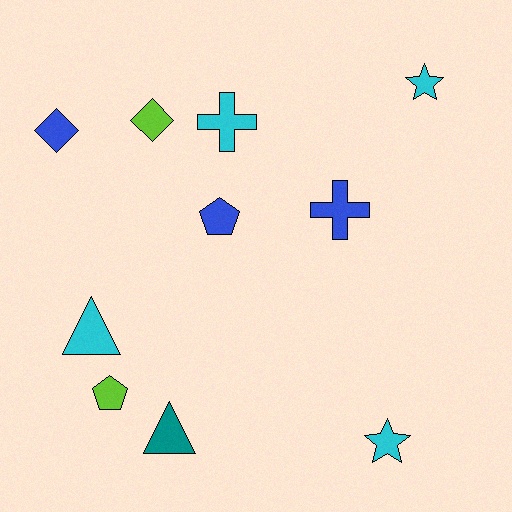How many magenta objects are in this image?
There are no magenta objects.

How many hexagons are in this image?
There are no hexagons.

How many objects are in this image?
There are 10 objects.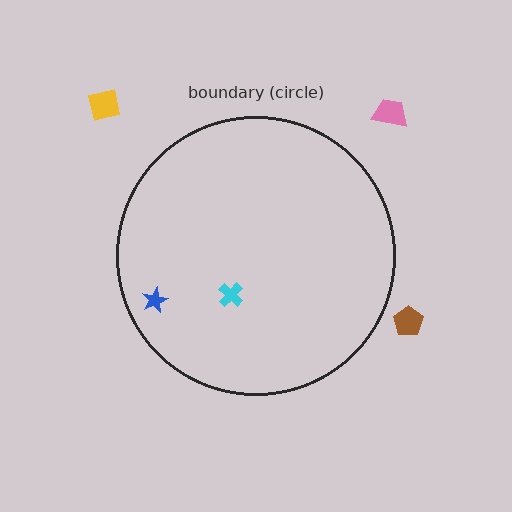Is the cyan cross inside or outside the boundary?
Inside.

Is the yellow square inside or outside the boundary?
Outside.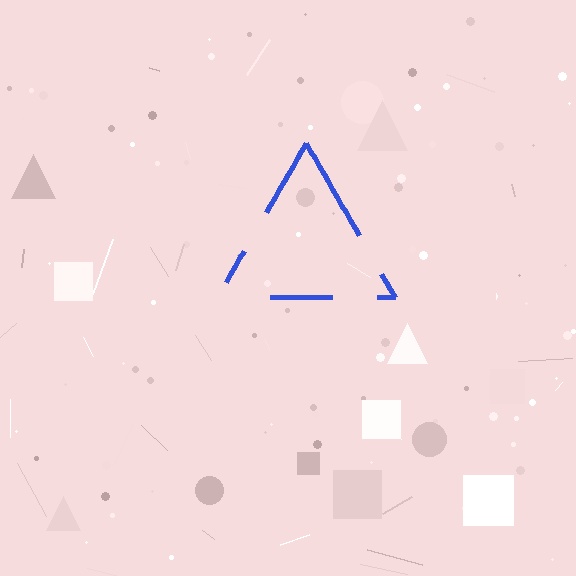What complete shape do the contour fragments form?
The contour fragments form a triangle.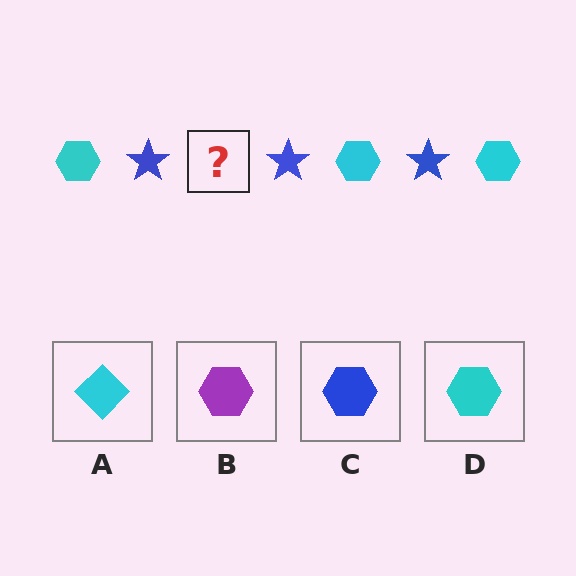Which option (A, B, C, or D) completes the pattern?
D.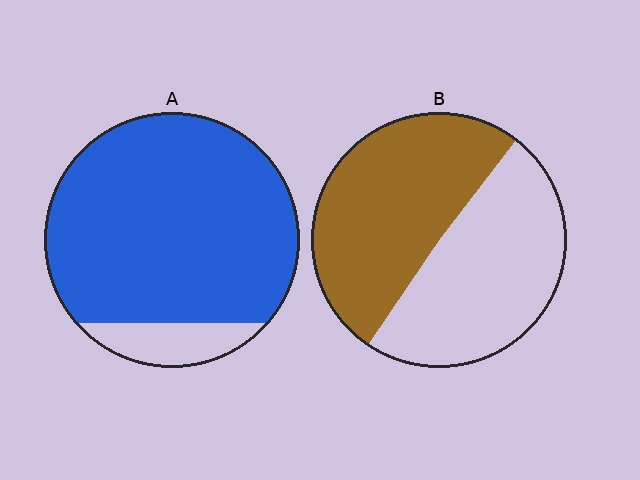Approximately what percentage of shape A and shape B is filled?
A is approximately 90% and B is approximately 50%.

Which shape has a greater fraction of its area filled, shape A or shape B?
Shape A.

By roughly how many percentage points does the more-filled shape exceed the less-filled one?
By roughly 35 percentage points (A over B).